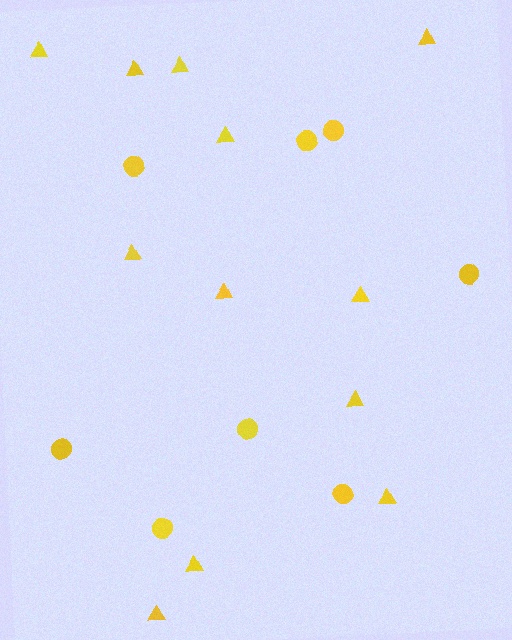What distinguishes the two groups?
There are 2 groups: one group of triangles (12) and one group of circles (8).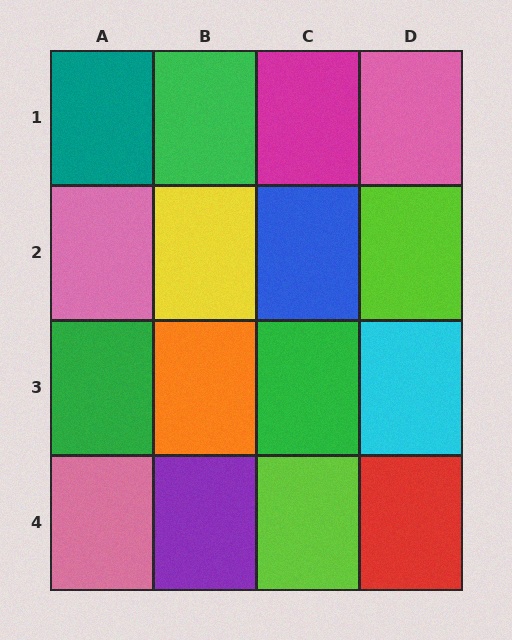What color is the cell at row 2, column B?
Yellow.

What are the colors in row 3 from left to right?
Green, orange, green, cyan.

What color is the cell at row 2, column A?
Pink.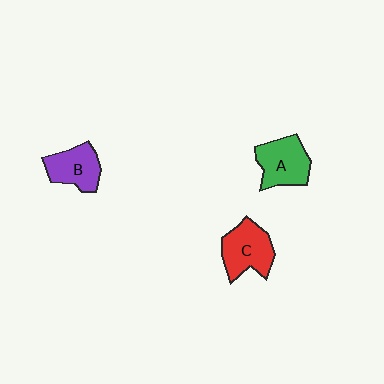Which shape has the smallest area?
Shape B (purple).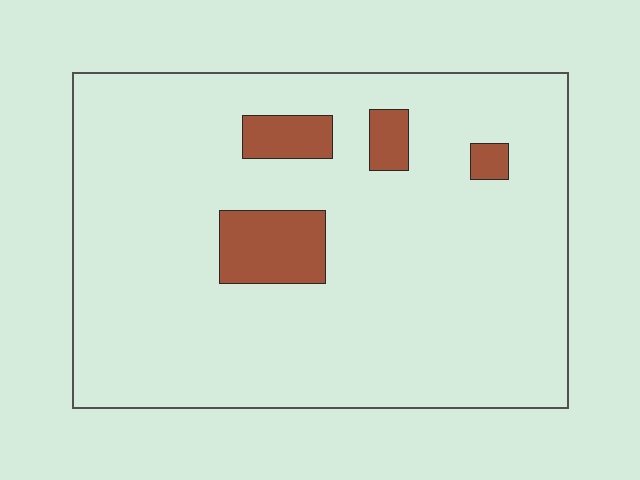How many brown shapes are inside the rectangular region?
4.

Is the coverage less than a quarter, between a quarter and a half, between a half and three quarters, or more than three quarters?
Less than a quarter.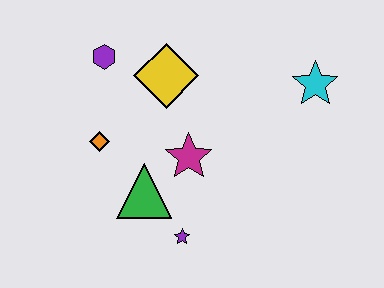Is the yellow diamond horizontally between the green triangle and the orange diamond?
No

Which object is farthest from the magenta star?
The cyan star is farthest from the magenta star.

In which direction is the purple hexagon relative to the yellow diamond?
The purple hexagon is to the left of the yellow diamond.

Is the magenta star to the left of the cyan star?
Yes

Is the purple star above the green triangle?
No